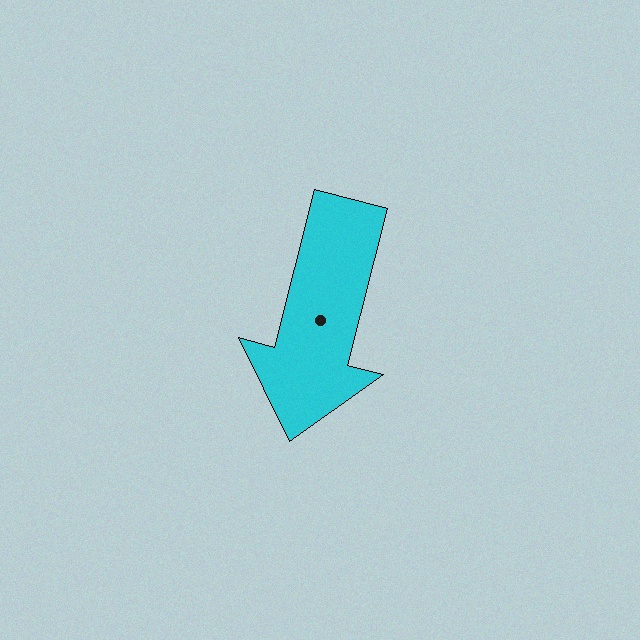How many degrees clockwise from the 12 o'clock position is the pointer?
Approximately 194 degrees.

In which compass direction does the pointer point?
South.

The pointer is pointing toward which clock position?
Roughly 6 o'clock.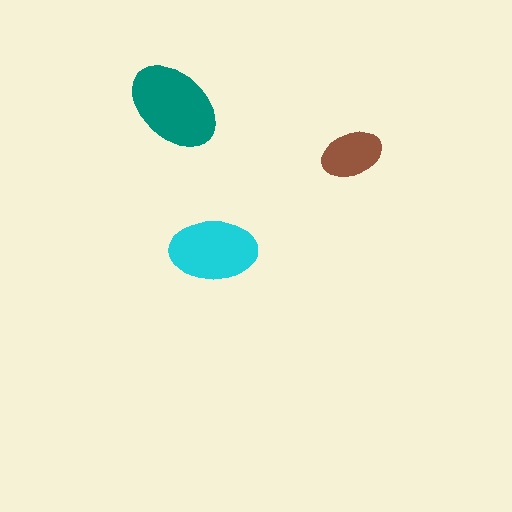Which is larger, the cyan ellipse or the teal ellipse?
The teal one.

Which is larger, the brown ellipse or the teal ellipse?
The teal one.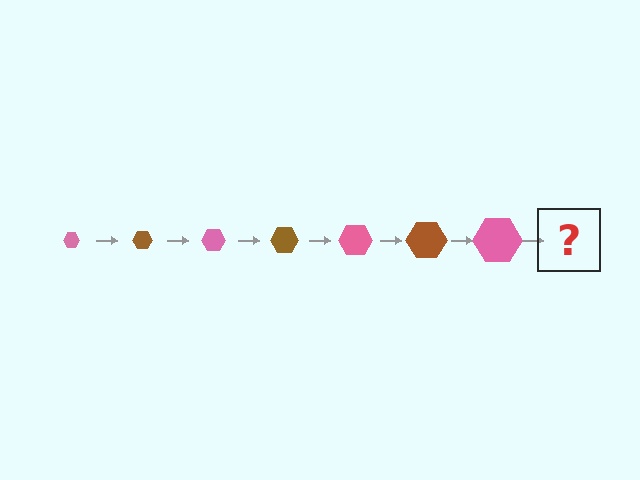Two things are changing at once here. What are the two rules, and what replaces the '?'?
The two rules are that the hexagon grows larger each step and the color cycles through pink and brown. The '?' should be a brown hexagon, larger than the previous one.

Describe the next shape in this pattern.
It should be a brown hexagon, larger than the previous one.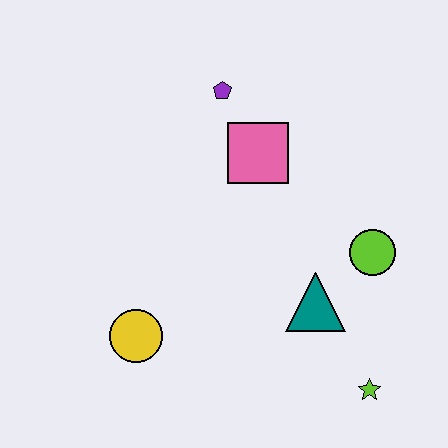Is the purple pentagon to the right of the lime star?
No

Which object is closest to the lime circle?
The teal triangle is closest to the lime circle.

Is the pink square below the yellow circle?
No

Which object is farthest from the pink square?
The lime star is farthest from the pink square.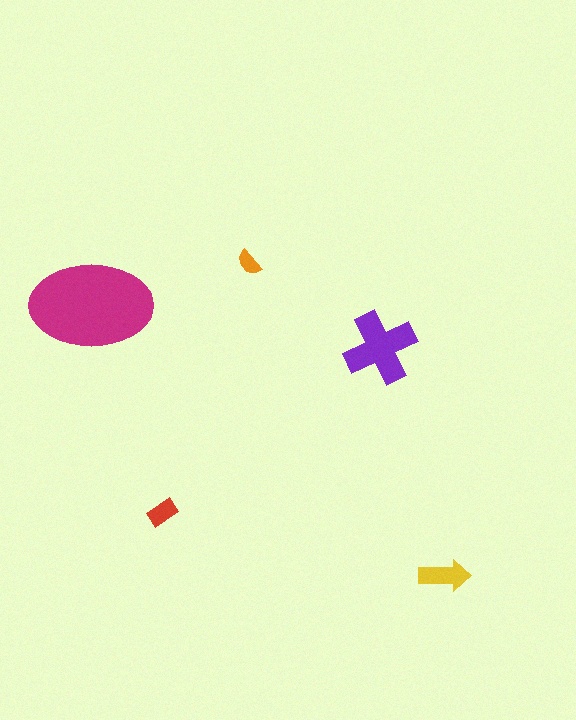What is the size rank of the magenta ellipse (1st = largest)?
1st.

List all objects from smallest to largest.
The orange semicircle, the red rectangle, the yellow arrow, the purple cross, the magenta ellipse.